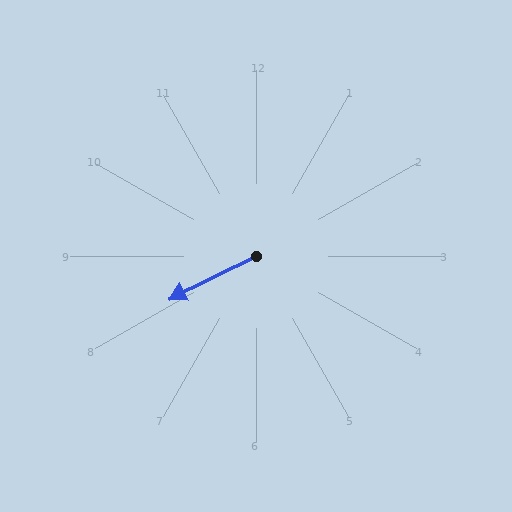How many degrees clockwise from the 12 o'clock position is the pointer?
Approximately 244 degrees.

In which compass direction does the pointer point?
Southwest.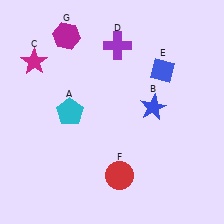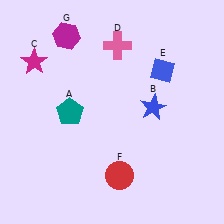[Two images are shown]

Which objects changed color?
A changed from cyan to teal. D changed from purple to pink.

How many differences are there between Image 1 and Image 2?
There are 2 differences between the two images.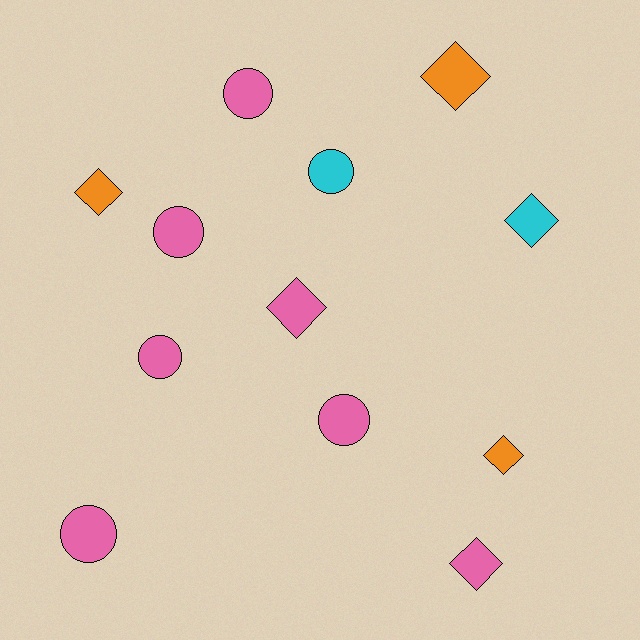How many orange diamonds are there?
There are 3 orange diamonds.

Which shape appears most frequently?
Diamond, with 6 objects.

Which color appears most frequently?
Pink, with 7 objects.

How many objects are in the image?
There are 12 objects.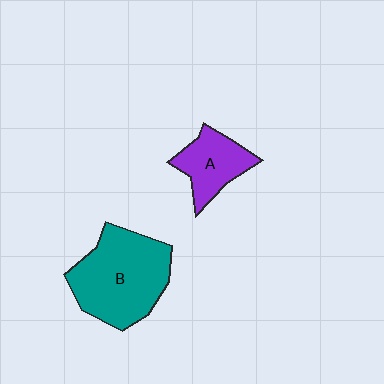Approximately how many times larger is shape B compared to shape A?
Approximately 2.0 times.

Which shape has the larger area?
Shape B (teal).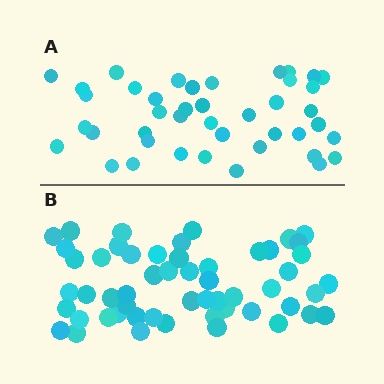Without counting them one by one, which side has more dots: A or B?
Region B (the bottom region) has more dots.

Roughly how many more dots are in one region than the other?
Region B has roughly 12 or so more dots than region A.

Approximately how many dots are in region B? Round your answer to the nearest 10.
About 50 dots. (The exact count is 54, which rounds to 50.)